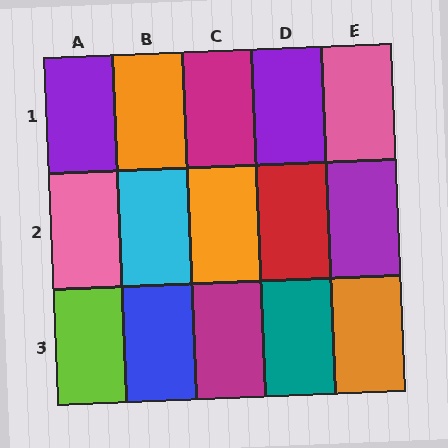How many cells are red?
1 cell is red.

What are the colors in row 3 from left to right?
Lime, blue, magenta, teal, orange.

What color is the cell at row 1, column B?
Orange.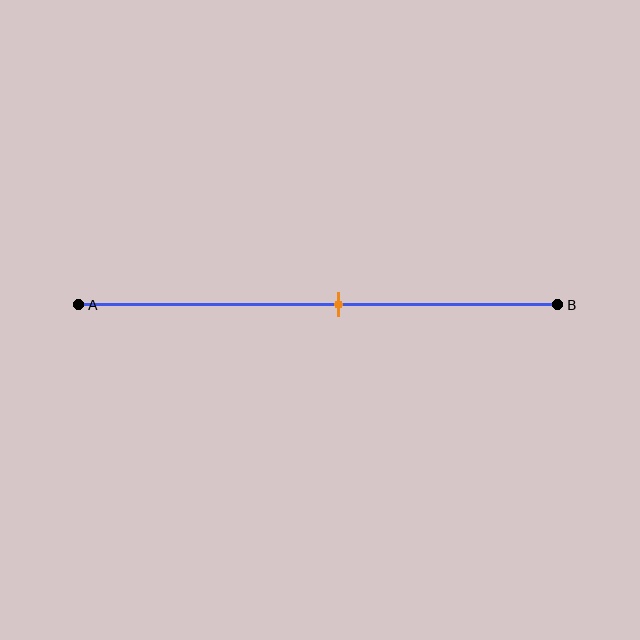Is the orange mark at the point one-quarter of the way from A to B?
No, the mark is at about 55% from A, not at the 25% one-quarter point.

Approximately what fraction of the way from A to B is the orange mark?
The orange mark is approximately 55% of the way from A to B.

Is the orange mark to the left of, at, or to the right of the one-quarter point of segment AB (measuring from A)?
The orange mark is to the right of the one-quarter point of segment AB.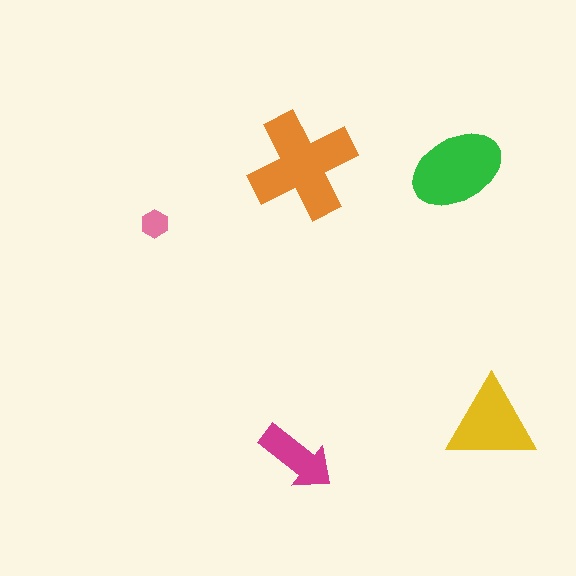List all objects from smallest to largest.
The pink hexagon, the magenta arrow, the yellow triangle, the green ellipse, the orange cross.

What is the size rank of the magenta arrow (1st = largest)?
4th.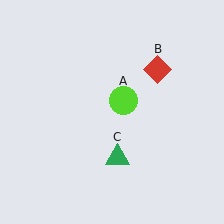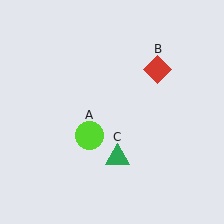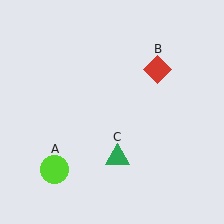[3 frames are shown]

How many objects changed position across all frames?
1 object changed position: lime circle (object A).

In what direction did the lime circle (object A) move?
The lime circle (object A) moved down and to the left.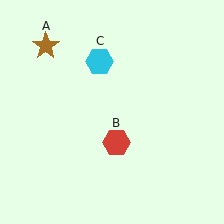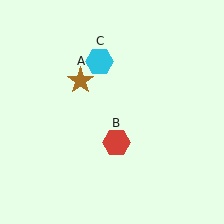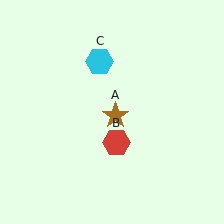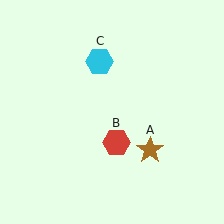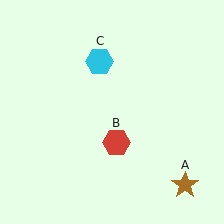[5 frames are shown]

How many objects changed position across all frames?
1 object changed position: brown star (object A).